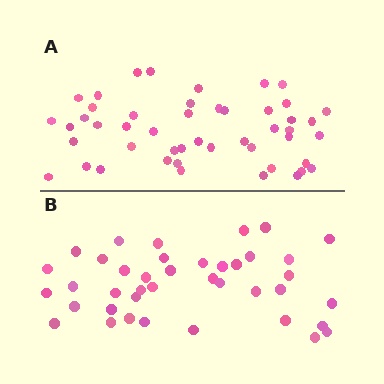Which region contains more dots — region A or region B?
Region A (the top region) has more dots.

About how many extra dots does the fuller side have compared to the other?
Region A has roughly 8 or so more dots than region B.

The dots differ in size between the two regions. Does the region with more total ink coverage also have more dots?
No. Region B has more total ink coverage because its dots are larger, but region A actually contains more individual dots. Total area can be misleading — the number of items is what matters here.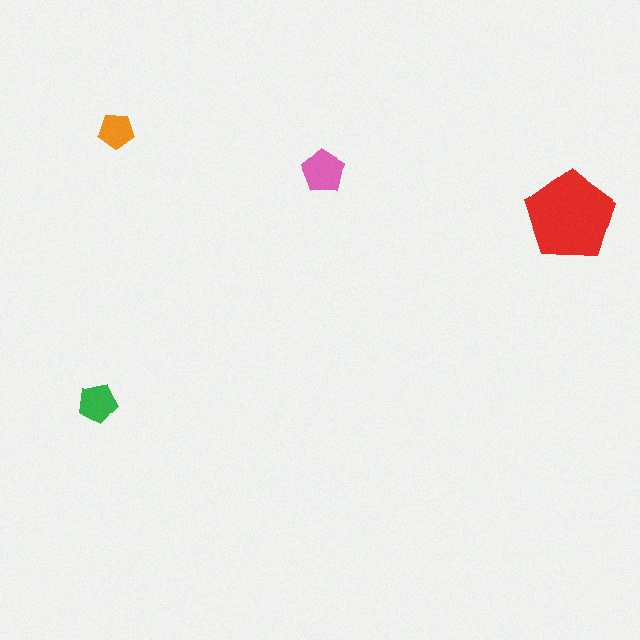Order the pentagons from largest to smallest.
the red one, the pink one, the green one, the orange one.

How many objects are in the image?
There are 4 objects in the image.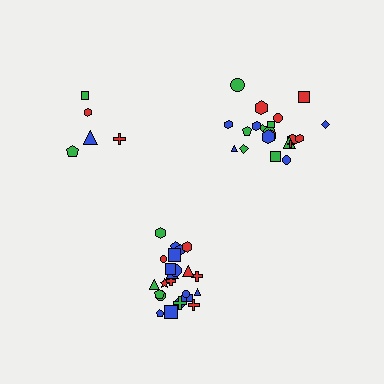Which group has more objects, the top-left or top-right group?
The top-right group.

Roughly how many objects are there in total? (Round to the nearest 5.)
Roughly 50 objects in total.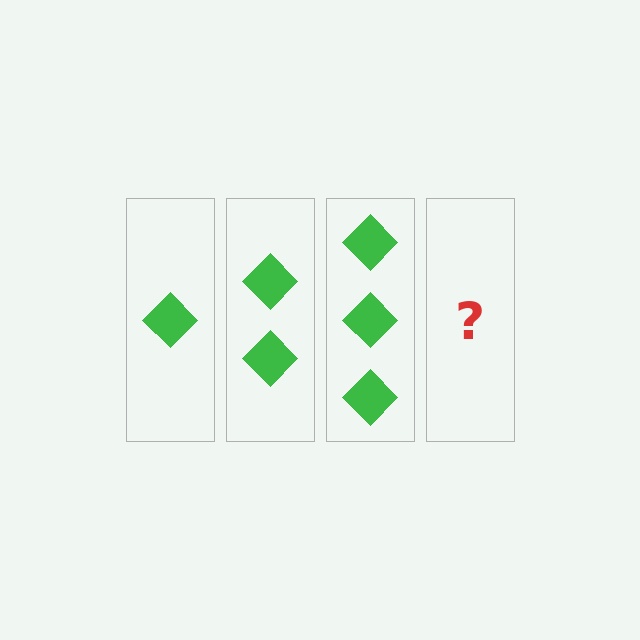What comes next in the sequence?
The next element should be 4 diamonds.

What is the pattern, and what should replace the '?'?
The pattern is that each step adds one more diamond. The '?' should be 4 diamonds.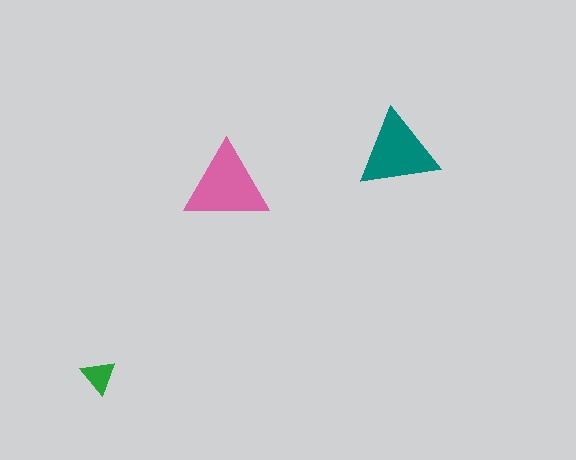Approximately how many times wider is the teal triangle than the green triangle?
About 2.5 times wider.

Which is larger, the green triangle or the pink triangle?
The pink one.